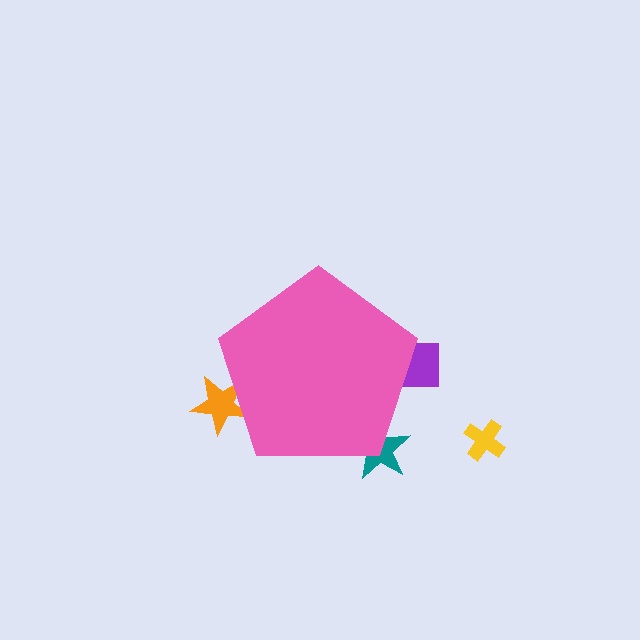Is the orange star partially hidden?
Yes, the orange star is partially hidden behind the pink pentagon.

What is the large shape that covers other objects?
A pink pentagon.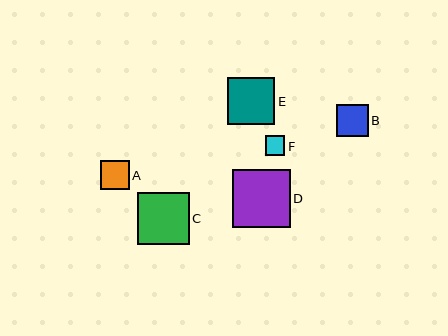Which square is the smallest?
Square F is the smallest with a size of approximately 20 pixels.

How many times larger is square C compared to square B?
Square C is approximately 1.6 times the size of square B.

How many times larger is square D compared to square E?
Square D is approximately 1.2 times the size of square E.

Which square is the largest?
Square D is the largest with a size of approximately 58 pixels.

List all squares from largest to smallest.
From largest to smallest: D, C, E, B, A, F.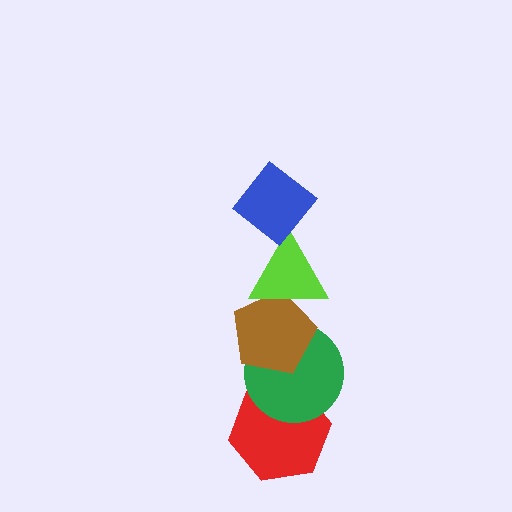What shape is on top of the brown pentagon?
The lime triangle is on top of the brown pentagon.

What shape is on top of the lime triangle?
The blue diamond is on top of the lime triangle.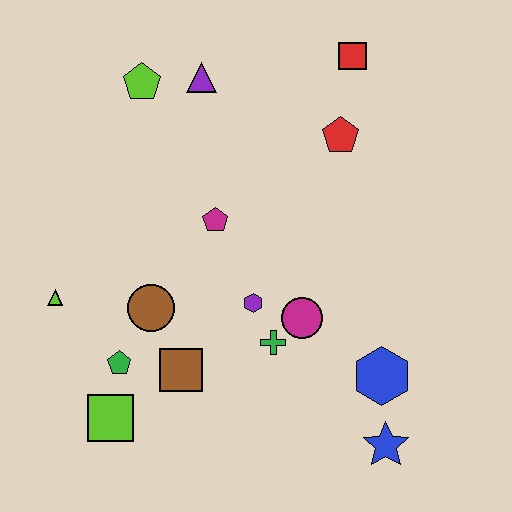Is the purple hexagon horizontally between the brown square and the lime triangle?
No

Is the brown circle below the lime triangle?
Yes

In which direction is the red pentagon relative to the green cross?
The red pentagon is above the green cross.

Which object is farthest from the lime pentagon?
The blue star is farthest from the lime pentagon.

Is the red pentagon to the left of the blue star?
Yes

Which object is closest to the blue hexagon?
The blue star is closest to the blue hexagon.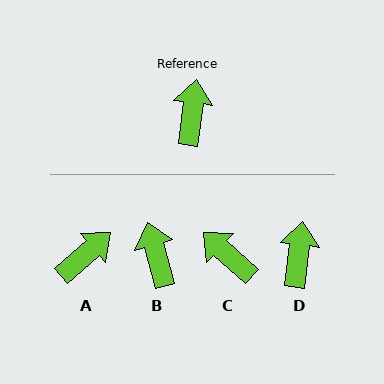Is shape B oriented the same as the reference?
No, it is off by about 22 degrees.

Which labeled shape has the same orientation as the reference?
D.